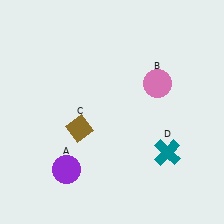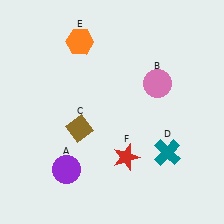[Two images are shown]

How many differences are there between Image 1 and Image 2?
There are 2 differences between the two images.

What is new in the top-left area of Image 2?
An orange hexagon (E) was added in the top-left area of Image 2.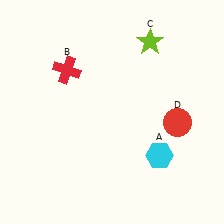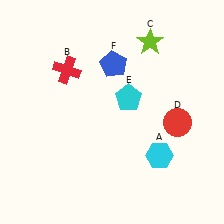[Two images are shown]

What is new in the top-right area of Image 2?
A blue pentagon (F) was added in the top-right area of Image 2.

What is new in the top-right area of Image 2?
A cyan pentagon (E) was added in the top-right area of Image 2.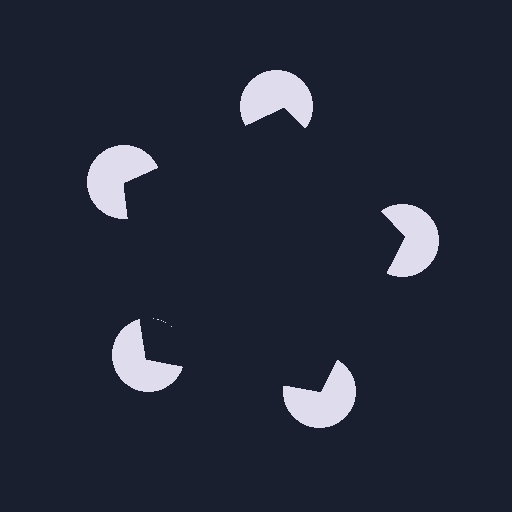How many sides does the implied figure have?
5 sides.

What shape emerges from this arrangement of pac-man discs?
An illusory pentagon — its edges are inferred from the aligned wedge cuts in the pac-man discs, not physically drawn.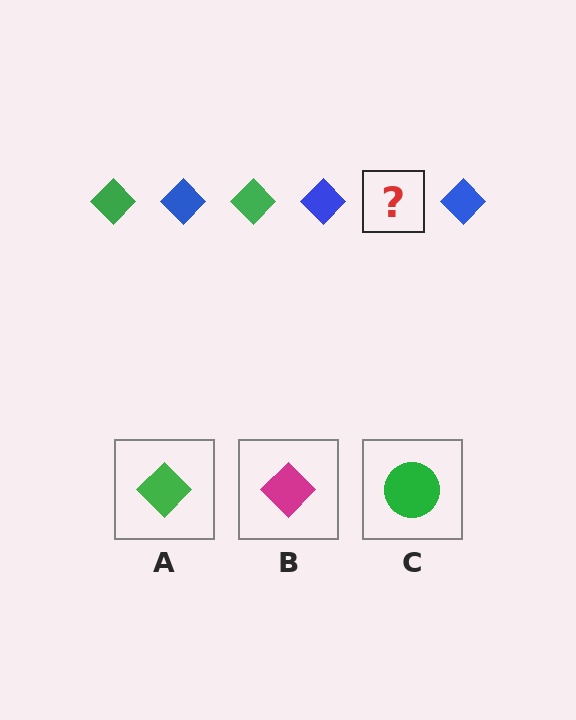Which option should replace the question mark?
Option A.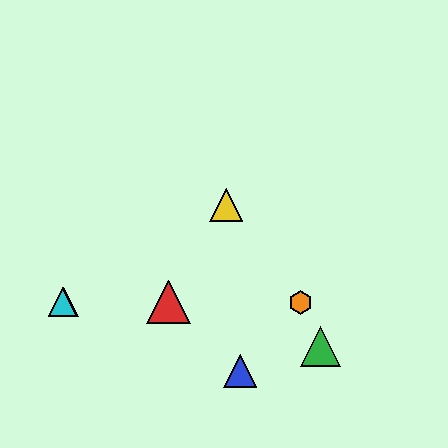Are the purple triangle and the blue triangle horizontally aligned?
No, the purple triangle is at y≈302 and the blue triangle is at y≈371.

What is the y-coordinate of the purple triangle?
The purple triangle is at y≈302.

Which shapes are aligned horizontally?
The red triangle, the purple triangle, the orange hexagon, the cyan triangle are aligned horizontally.